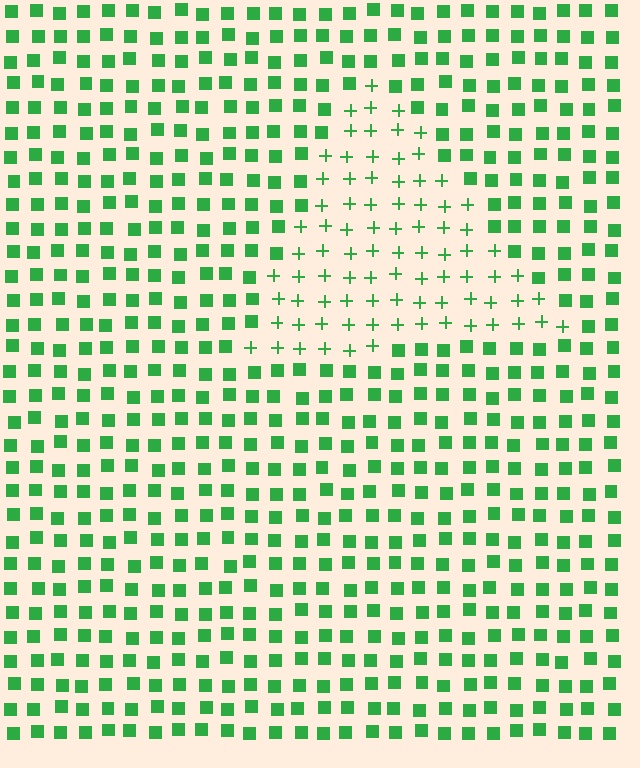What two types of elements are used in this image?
The image uses plus signs inside the triangle region and squares outside it.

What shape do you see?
I see a triangle.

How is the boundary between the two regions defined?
The boundary is defined by a change in element shape: plus signs inside vs. squares outside. All elements share the same color and spacing.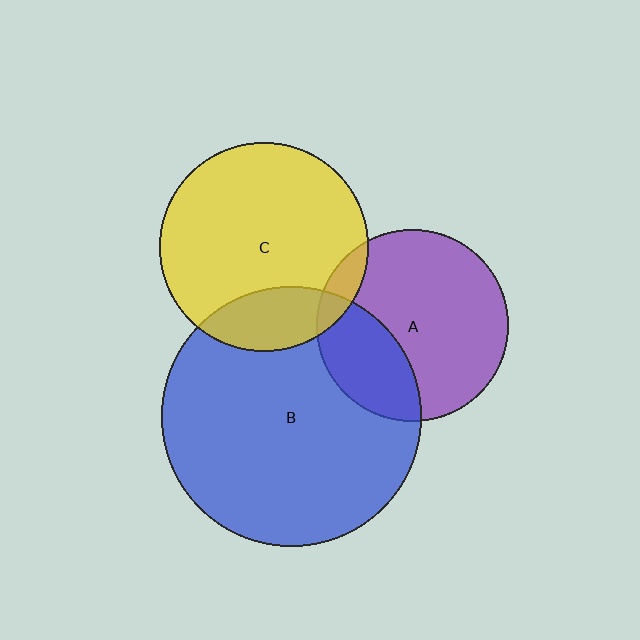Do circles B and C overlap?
Yes.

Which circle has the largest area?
Circle B (blue).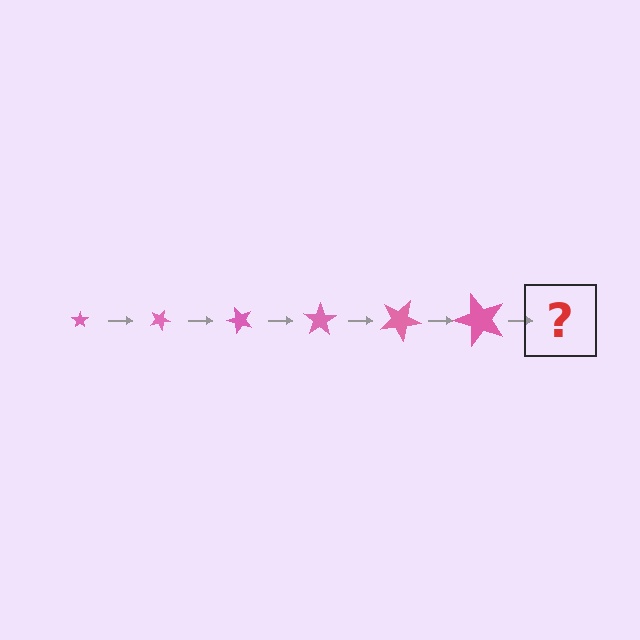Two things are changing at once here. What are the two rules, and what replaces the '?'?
The two rules are that the star grows larger each step and it rotates 25 degrees each step. The '?' should be a star, larger than the previous one and rotated 150 degrees from the start.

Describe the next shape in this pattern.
It should be a star, larger than the previous one and rotated 150 degrees from the start.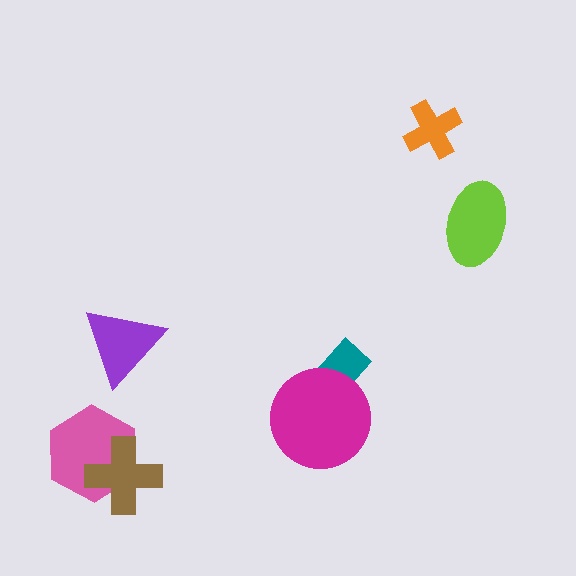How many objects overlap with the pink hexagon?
1 object overlaps with the pink hexagon.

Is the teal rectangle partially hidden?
Yes, it is partially covered by another shape.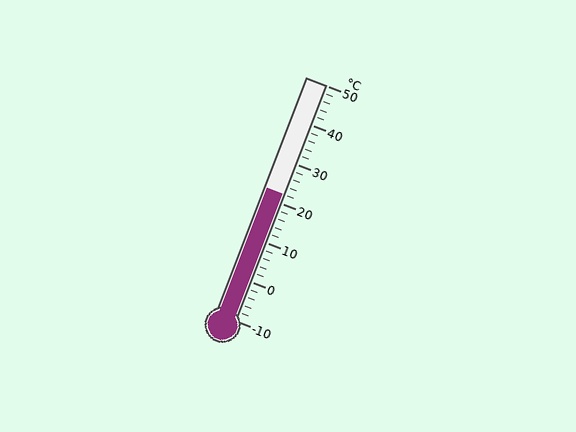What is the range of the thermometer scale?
The thermometer scale ranges from -10°C to 50°C.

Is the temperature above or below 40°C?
The temperature is below 40°C.